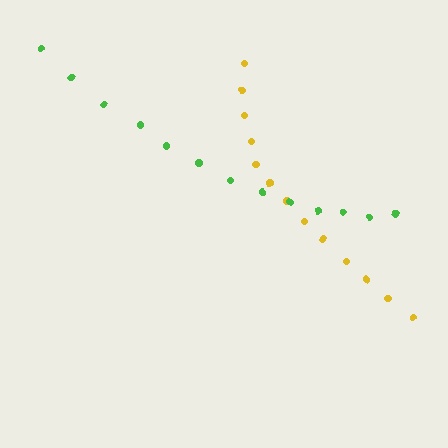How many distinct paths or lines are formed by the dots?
There are 2 distinct paths.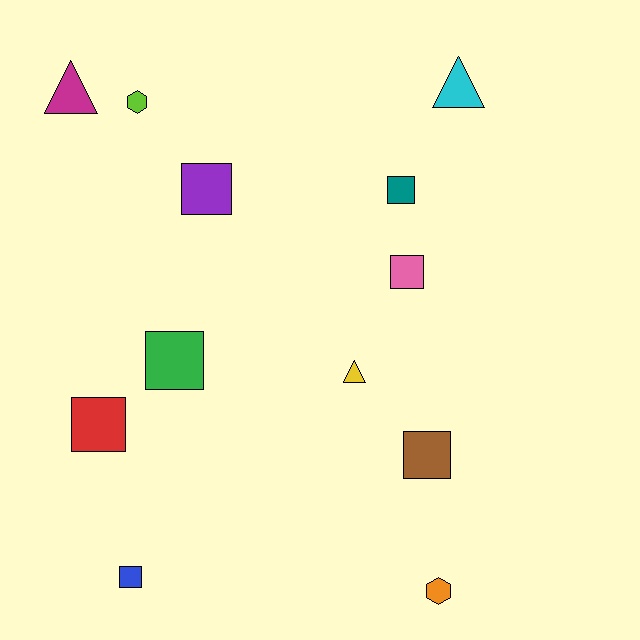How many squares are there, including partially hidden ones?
There are 7 squares.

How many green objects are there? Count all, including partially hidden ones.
There is 1 green object.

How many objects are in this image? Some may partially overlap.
There are 12 objects.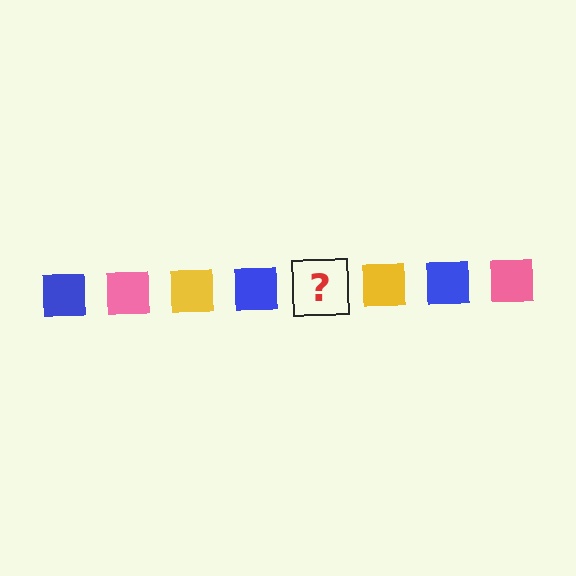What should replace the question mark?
The question mark should be replaced with a pink square.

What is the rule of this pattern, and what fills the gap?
The rule is that the pattern cycles through blue, pink, yellow squares. The gap should be filled with a pink square.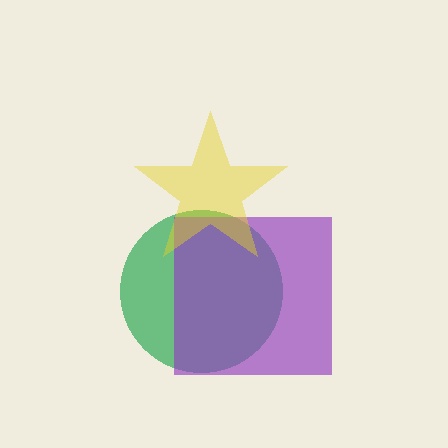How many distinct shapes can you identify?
There are 3 distinct shapes: a green circle, a purple square, a yellow star.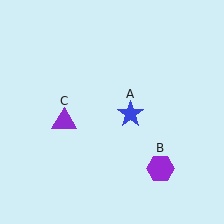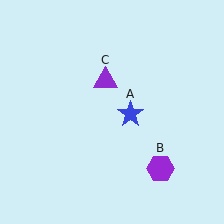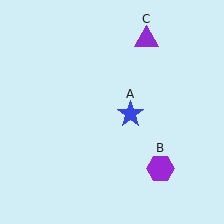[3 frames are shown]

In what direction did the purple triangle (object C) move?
The purple triangle (object C) moved up and to the right.